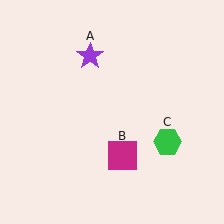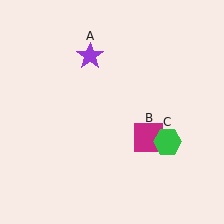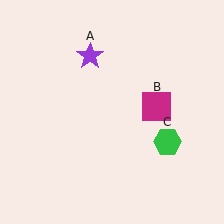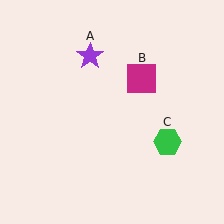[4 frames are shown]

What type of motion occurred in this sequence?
The magenta square (object B) rotated counterclockwise around the center of the scene.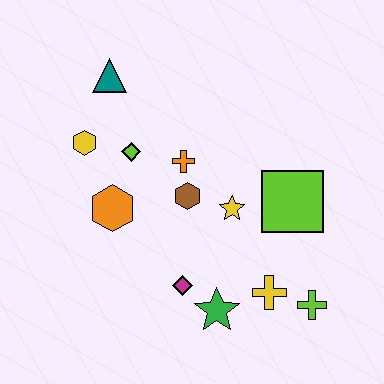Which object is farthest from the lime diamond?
The lime cross is farthest from the lime diamond.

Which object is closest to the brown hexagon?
The orange cross is closest to the brown hexagon.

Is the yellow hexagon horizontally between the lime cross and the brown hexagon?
No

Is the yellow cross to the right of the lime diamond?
Yes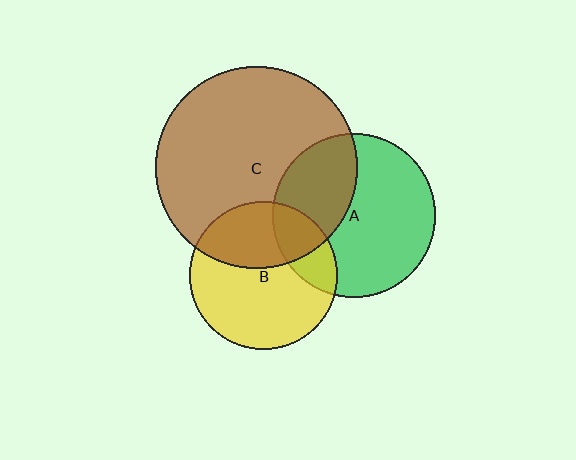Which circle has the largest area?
Circle C (brown).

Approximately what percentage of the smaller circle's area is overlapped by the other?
Approximately 20%.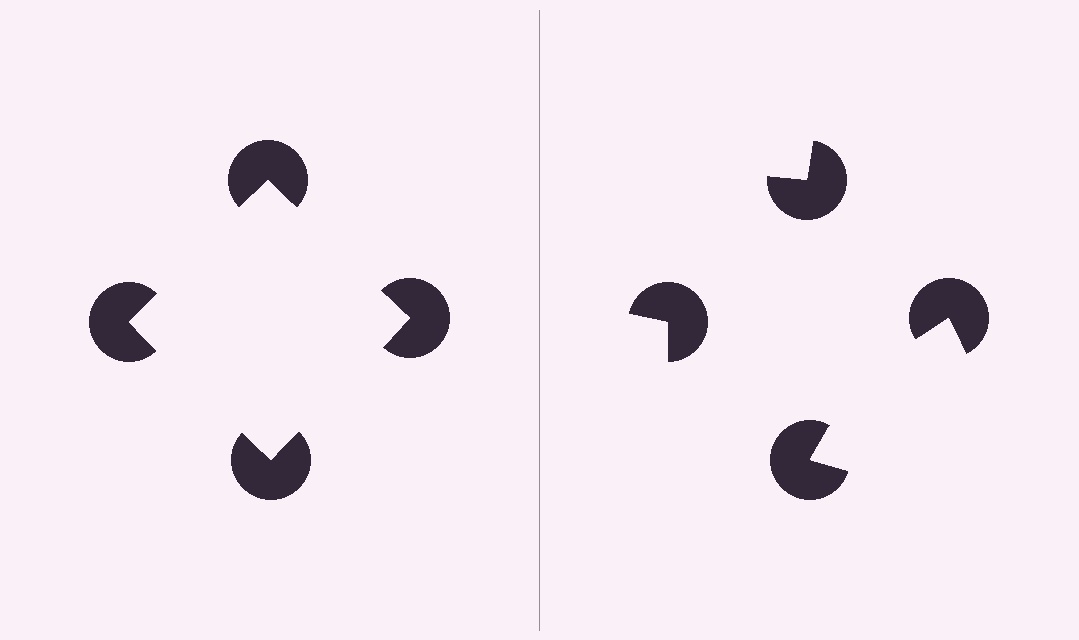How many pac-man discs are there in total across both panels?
8 — 4 on each side.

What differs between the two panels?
The pac-man discs are positioned identically on both sides; only the wedge orientations differ. On the left they align to a square; on the right they are misaligned.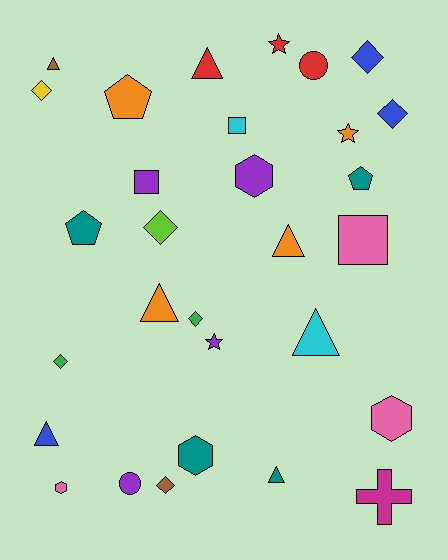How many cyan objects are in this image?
There are 2 cyan objects.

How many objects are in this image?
There are 30 objects.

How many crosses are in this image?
There is 1 cross.